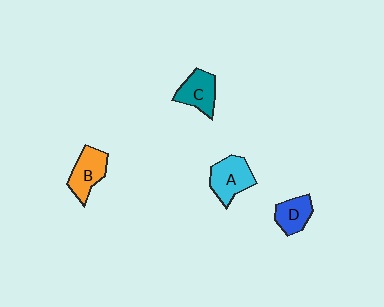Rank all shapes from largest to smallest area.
From largest to smallest: A (cyan), B (orange), C (teal), D (blue).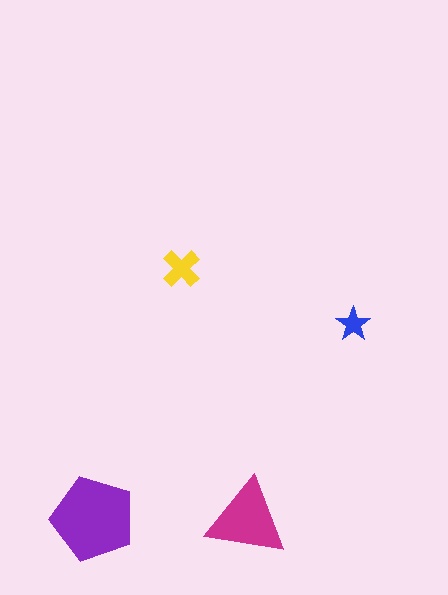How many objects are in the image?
There are 4 objects in the image.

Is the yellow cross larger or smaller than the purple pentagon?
Smaller.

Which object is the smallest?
The blue star.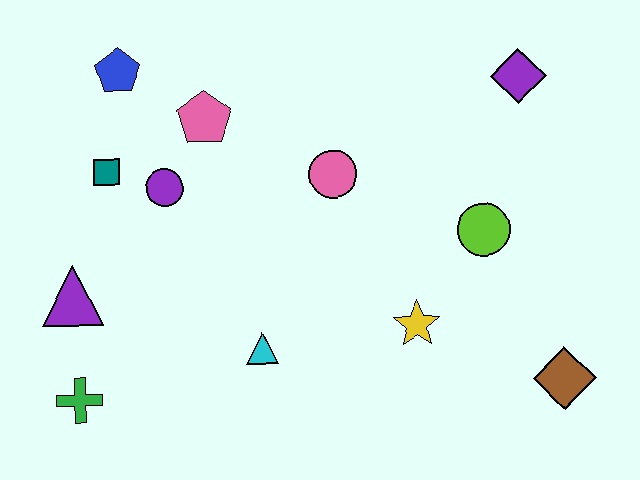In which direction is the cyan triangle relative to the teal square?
The cyan triangle is below the teal square.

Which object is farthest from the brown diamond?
The blue pentagon is farthest from the brown diamond.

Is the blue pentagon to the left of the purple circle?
Yes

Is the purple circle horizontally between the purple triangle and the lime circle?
Yes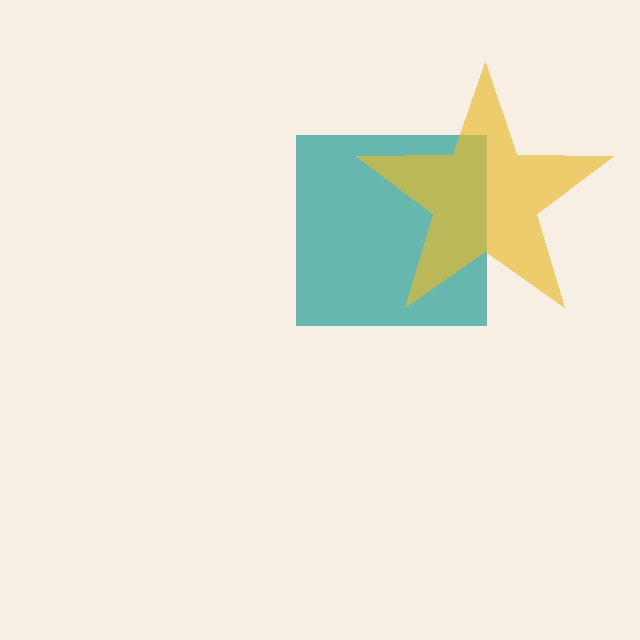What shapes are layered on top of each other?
The layered shapes are: a teal square, a yellow star.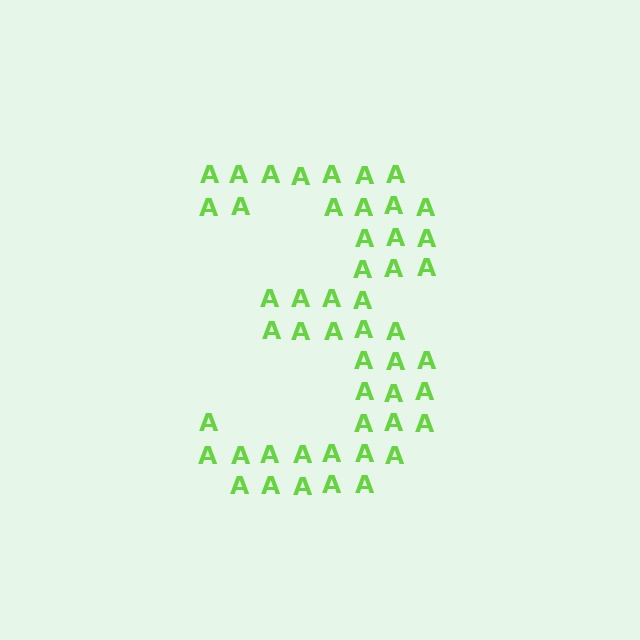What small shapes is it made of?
It is made of small letter A's.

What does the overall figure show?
The overall figure shows the digit 3.